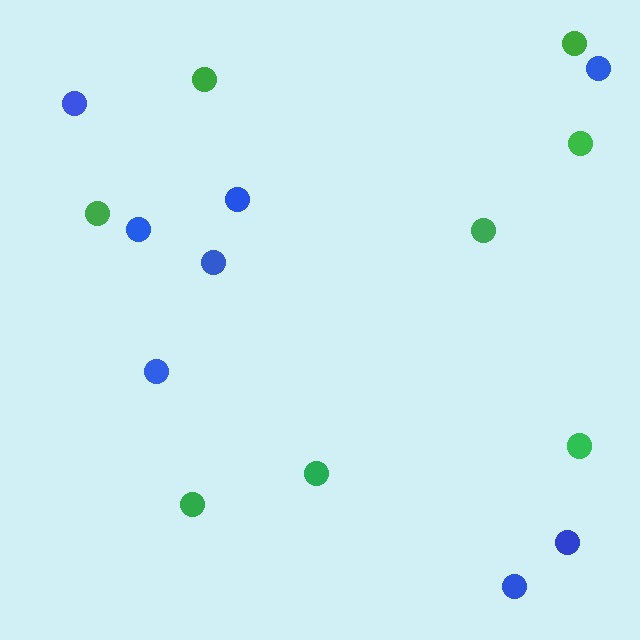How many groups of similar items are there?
There are 2 groups: one group of green circles (8) and one group of blue circles (8).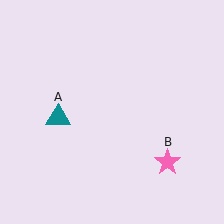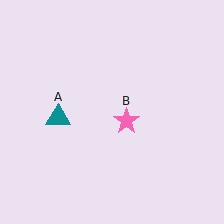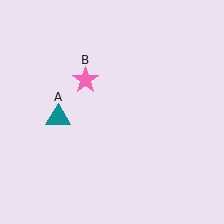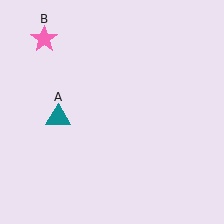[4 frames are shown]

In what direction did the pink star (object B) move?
The pink star (object B) moved up and to the left.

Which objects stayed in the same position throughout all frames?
Teal triangle (object A) remained stationary.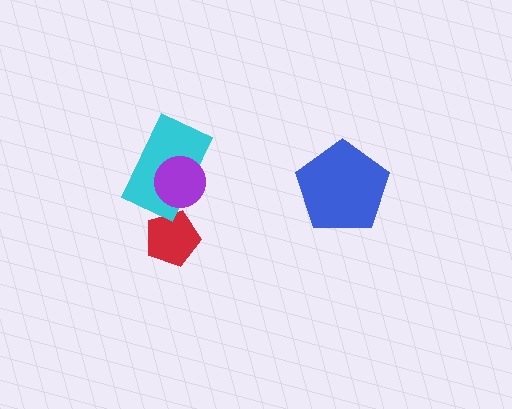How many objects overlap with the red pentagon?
0 objects overlap with the red pentagon.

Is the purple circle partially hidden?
No, no other shape covers it.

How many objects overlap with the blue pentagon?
0 objects overlap with the blue pentagon.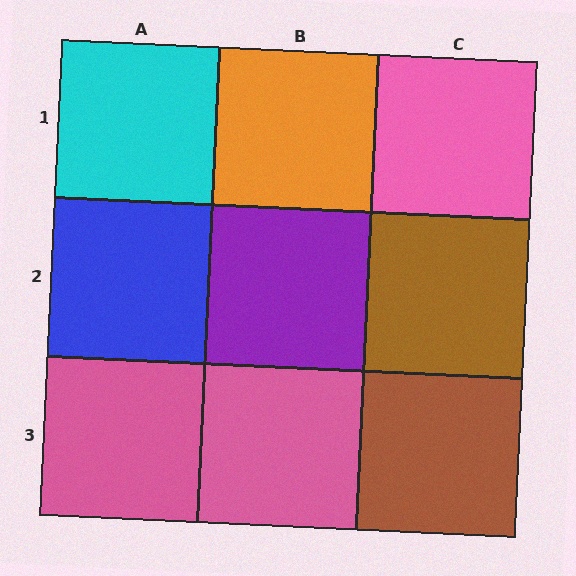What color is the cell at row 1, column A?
Cyan.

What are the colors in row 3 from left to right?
Pink, pink, brown.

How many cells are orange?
1 cell is orange.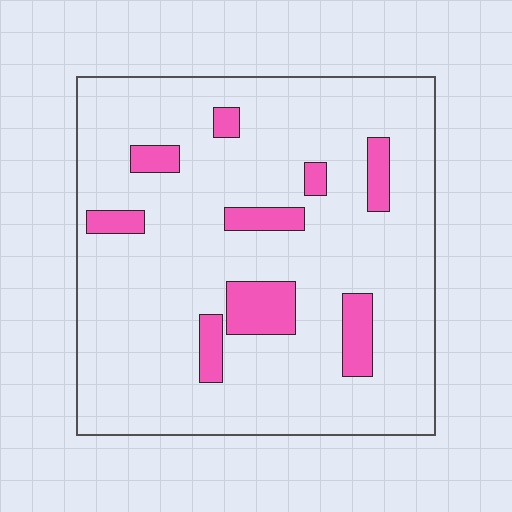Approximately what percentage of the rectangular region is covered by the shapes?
Approximately 10%.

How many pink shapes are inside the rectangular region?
9.